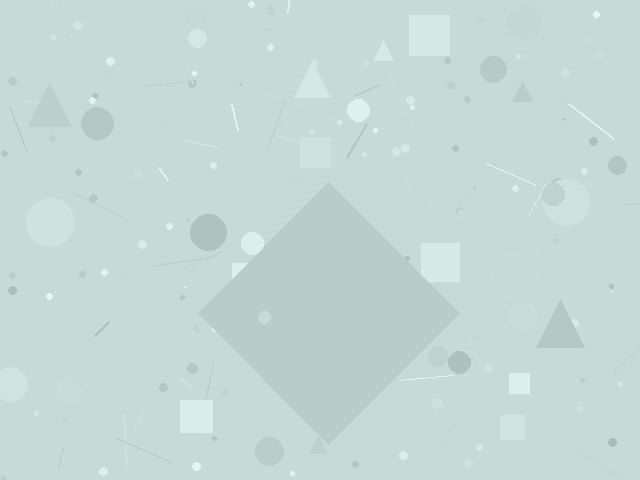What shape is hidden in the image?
A diamond is hidden in the image.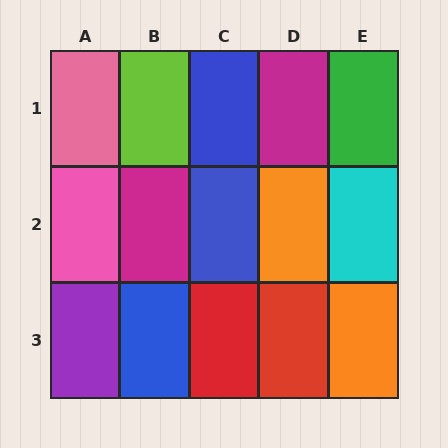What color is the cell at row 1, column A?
Pink.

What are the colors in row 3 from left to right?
Purple, blue, red, red, orange.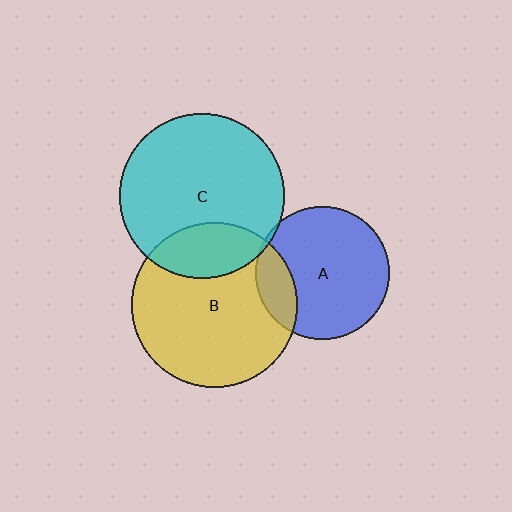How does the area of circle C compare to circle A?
Approximately 1.5 times.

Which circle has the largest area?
Circle B (yellow).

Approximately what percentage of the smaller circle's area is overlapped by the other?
Approximately 20%.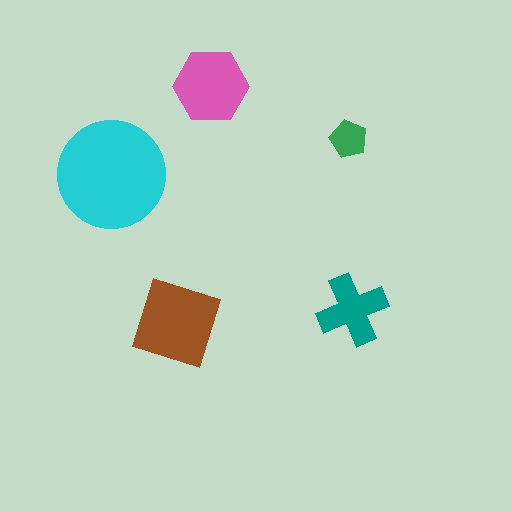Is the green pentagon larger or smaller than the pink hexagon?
Smaller.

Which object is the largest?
The cyan circle.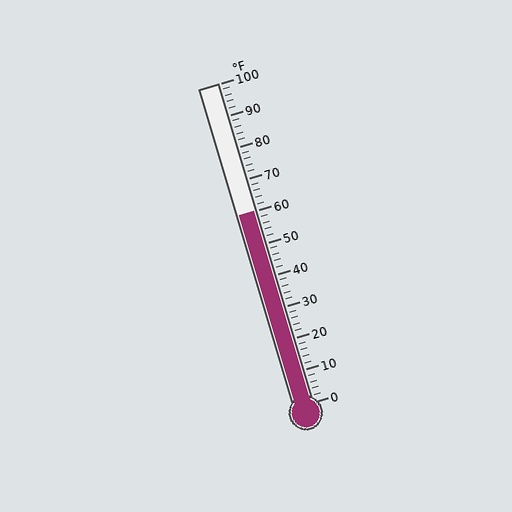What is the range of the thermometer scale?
The thermometer scale ranges from 0°F to 100°F.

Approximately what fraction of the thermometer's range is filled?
The thermometer is filled to approximately 60% of its range.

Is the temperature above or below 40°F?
The temperature is above 40°F.